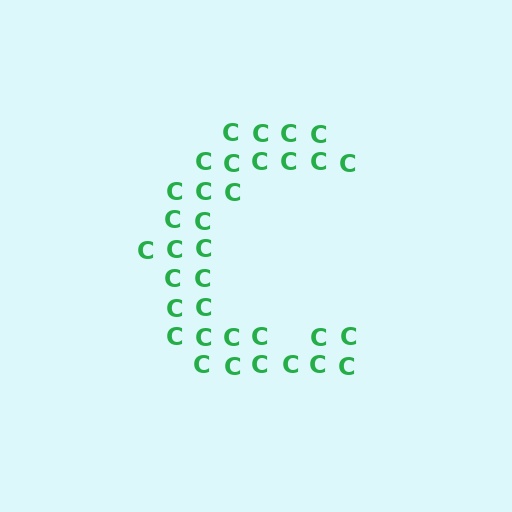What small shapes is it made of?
It is made of small letter C's.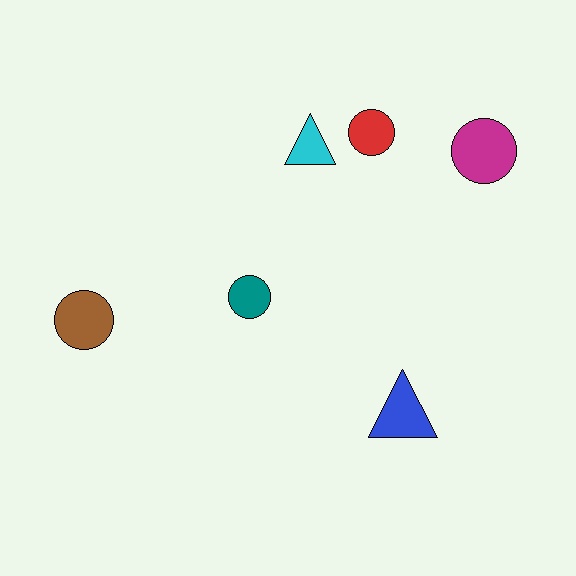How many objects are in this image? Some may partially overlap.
There are 6 objects.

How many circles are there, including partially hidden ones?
There are 4 circles.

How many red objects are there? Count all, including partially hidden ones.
There is 1 red object.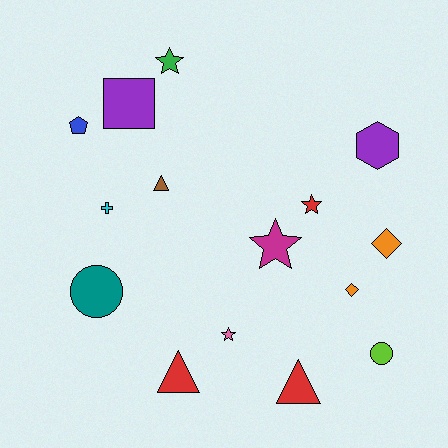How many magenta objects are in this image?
There is 1 magenta object.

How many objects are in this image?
There are 15 objects.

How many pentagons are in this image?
There is 1 pentagon.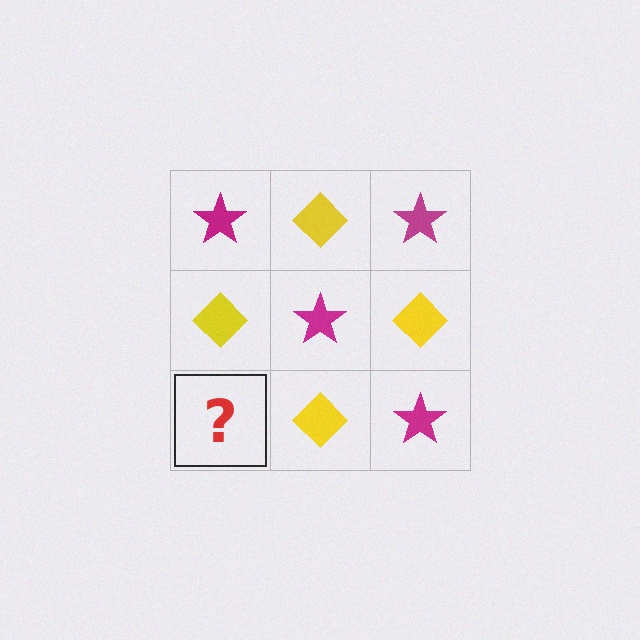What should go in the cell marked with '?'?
The missing cell should contain a magenta star.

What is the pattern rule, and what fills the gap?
The rule is that it alternates magenta star and yellow diamond in a checkerboard pattern. The gap should be filled with a magenta star.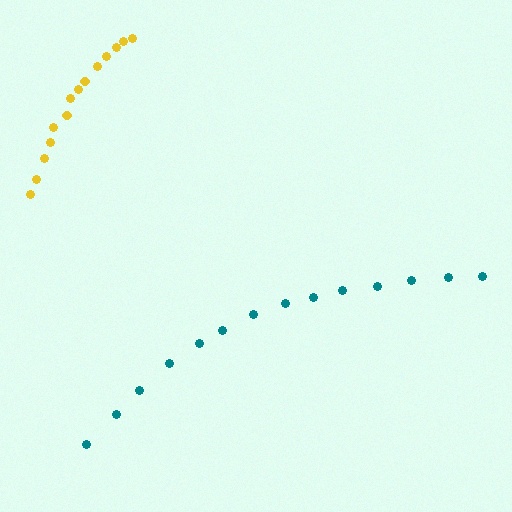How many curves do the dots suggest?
There are 2 distinct paths.